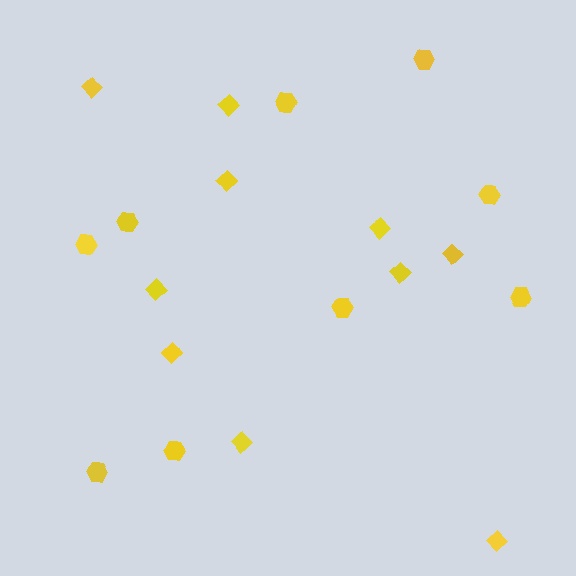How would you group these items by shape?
There are 2 groups: one group of diamonds (10) and one group of hexagons (9).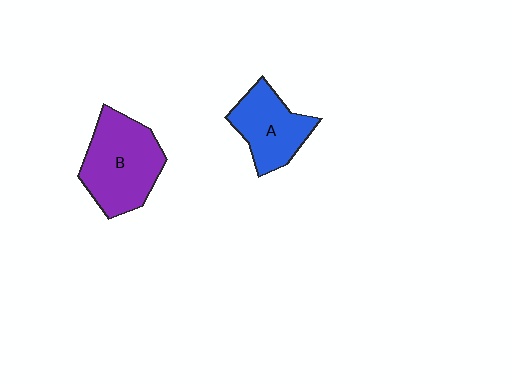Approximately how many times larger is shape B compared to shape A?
Approximately 1.4 times.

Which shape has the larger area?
Shape B (purple).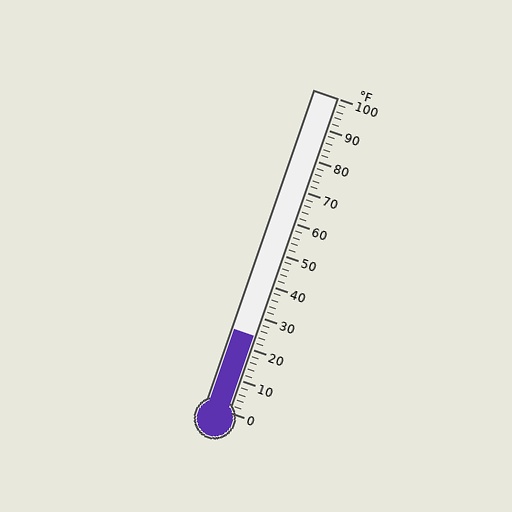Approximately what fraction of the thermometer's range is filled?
The thermometer is filled to approximately 25% of its range.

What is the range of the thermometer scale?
The thermometer scale ranges from 0°F to 100°F.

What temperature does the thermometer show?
The thermometer shows approximately 24°F.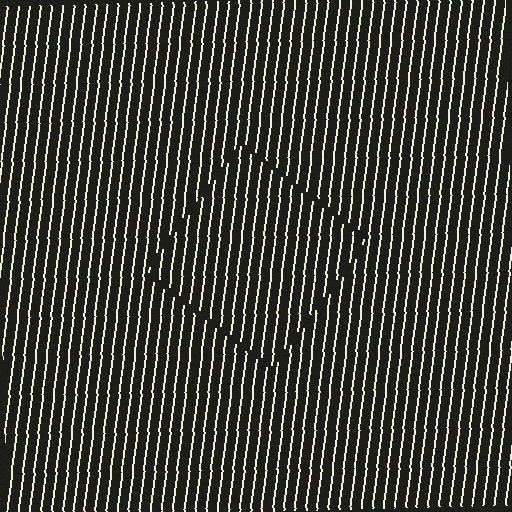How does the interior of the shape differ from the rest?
The interior of the shape contains the same grating, shifted by half a period — the contour is defined by the phase discontinuity where line-ends from the inner and outer gratings abut.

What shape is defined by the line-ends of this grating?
An illusory square. The interior of the shape contains the same grating, shifted by half a period — the contour is defined by the phase discontinuity where line-ends from the inner and outer gratings abut.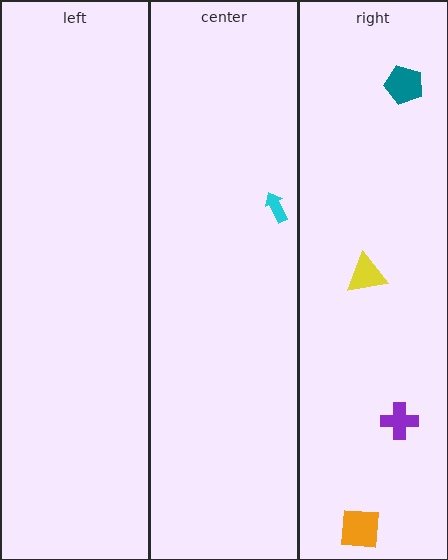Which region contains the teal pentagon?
The right region.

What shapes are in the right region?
The yellow triangle, the teal pentagon, the purple cross, the orange square.